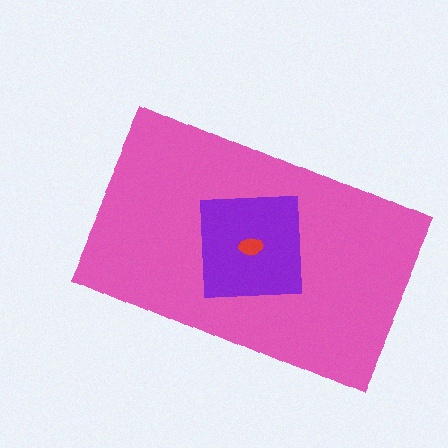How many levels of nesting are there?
3.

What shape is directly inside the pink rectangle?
The purple square.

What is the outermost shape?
The pink rectangle.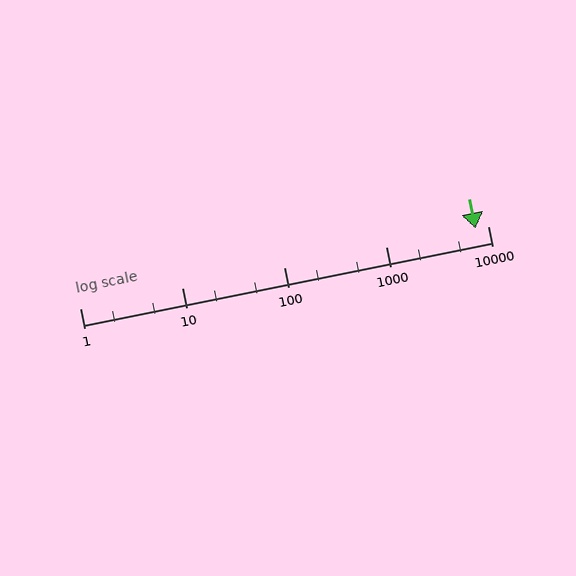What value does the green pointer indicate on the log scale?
The pointer indicates approximately 7500.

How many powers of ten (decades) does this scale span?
The scale spans 4 decades, from 1 to 10000.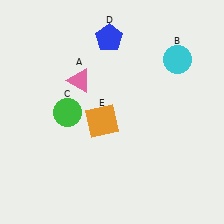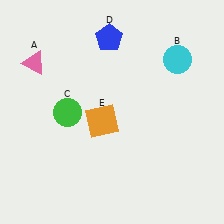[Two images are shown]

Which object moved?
The pink triangle (A) moved left.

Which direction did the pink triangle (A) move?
The pink triangle (A) moved left.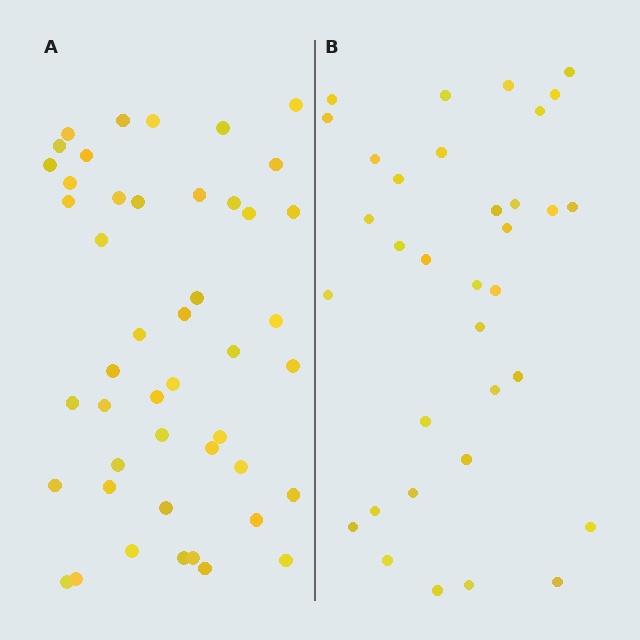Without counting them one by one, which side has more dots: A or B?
Region A (the left region) has more dots.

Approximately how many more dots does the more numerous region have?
Region A has roughly 12 or so more dots than region B.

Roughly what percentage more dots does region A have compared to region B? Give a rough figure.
About 35% more.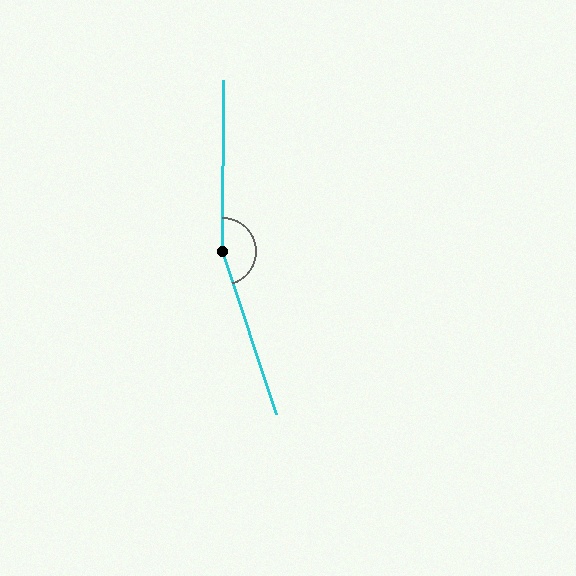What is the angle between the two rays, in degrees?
Approximately 162 degrees.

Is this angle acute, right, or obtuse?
It is obtuse.